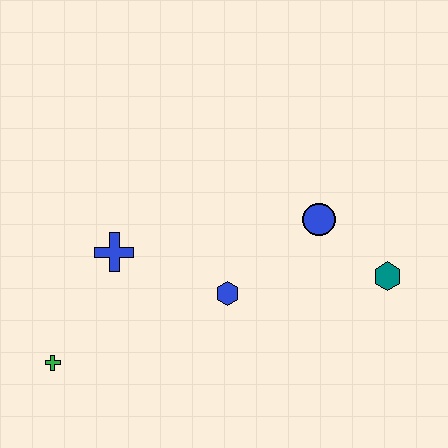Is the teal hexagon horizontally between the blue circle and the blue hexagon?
No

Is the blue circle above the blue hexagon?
Yes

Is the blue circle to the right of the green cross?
Yes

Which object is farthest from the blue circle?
The green cross is farthest from the blue circle.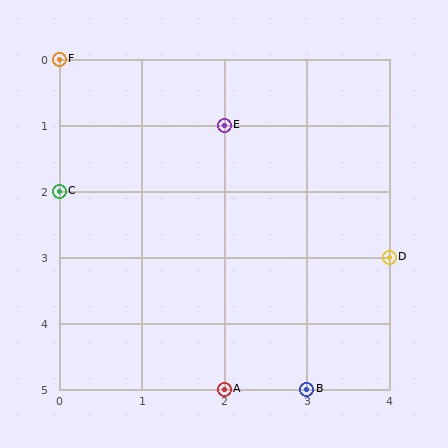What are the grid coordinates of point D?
Point D is at grid coordinates (4, 3).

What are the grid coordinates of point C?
Point C is at grid coordinates (0, 2).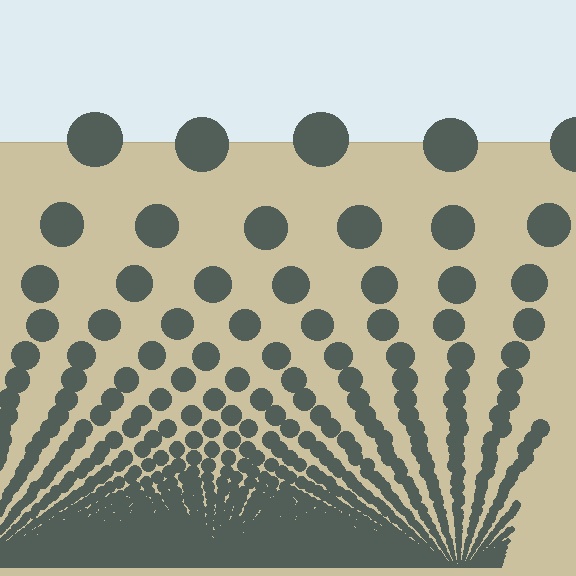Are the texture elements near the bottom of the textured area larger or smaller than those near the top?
Smaller. The gradient is inverted — elements near the bottom are smaller and denser.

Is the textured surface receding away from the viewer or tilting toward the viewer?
The surface appears to tilt toward the viewer. Texture elements get larger and sparser toward the top.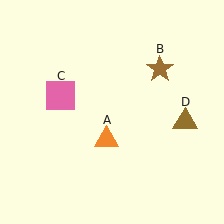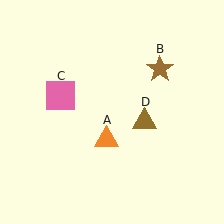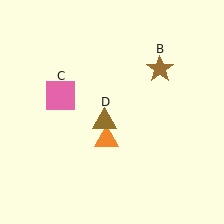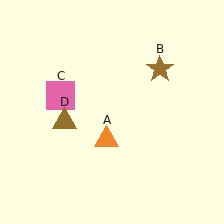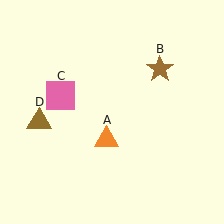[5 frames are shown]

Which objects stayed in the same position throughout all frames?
Orange triangle (object A) and brown star (object B) and pink square (object C) remained stationary.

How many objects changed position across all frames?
1 object changed position: brown triangle (object D).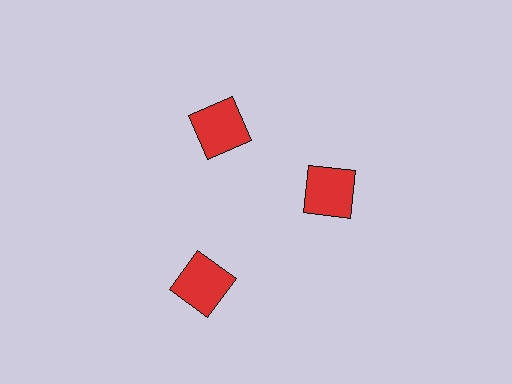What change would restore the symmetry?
The symmetry would be restored by moving it inward, back onto the ring so that all 3 squares sit at equal angles and equal distance from the center.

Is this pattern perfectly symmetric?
No. The 3 red squares are arranged in a ring, but one element near the 7 o'clock position is pushed outward from the center, breaking the 3-fold rotational symmetry.